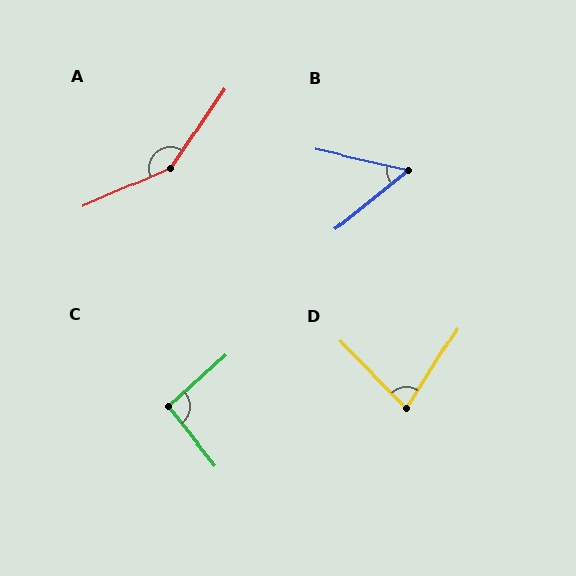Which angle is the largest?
A, at approximately 148 degrees.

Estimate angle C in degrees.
Approximately 93 degrees.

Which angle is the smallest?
B, at approximately 51 degrees.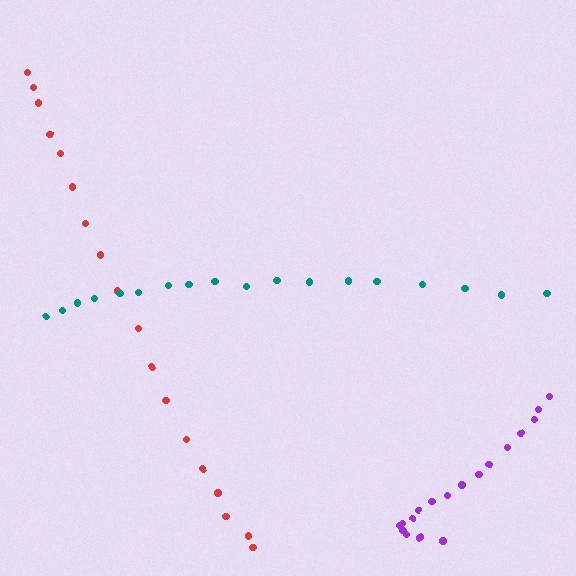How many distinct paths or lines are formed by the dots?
There are 3 distinct paths.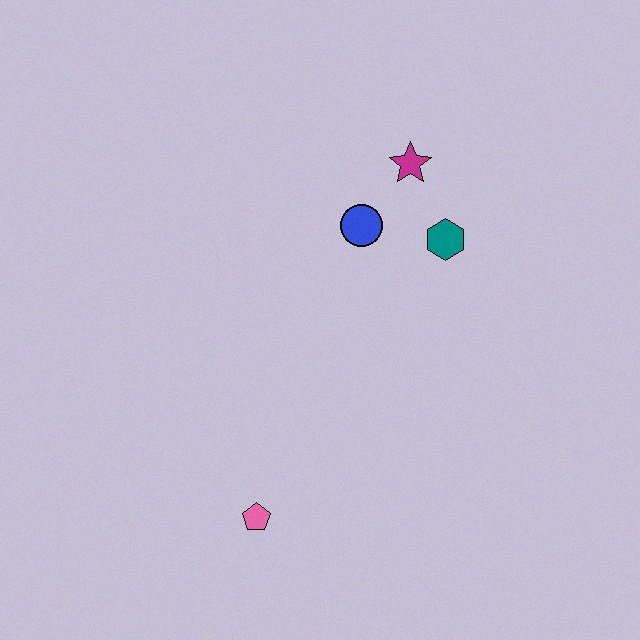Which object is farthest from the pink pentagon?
The magenta star is farthest from the pink pentagon.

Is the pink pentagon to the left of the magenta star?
Yes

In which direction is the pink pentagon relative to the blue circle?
The pink pentagon is below the blue circle.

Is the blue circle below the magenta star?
Yes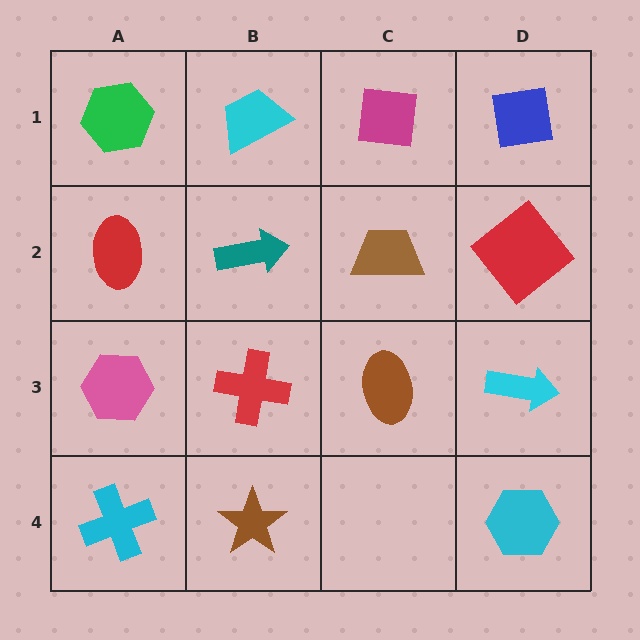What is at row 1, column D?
A blue square.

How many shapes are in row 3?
4 shapes.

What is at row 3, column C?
A brown ellipse.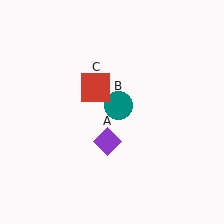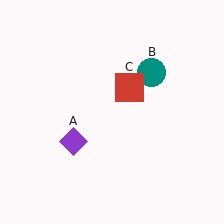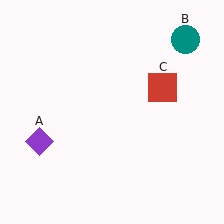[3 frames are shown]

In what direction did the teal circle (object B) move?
The teal circle (object B) moved up and to the right.